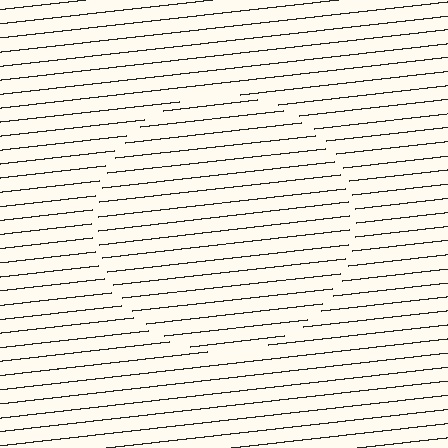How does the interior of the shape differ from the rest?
The interior of the shape contains the same grating, shifted by half a period — the contour is defined by the phase discontinuity where line-ends from the inner and outer gratings abut.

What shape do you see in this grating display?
An illusory circle. The interior of the shape contains the same grating, shifted by half a period — the contour is defined by the phase discontinuity where line-ends from the inner and outer gratings abut.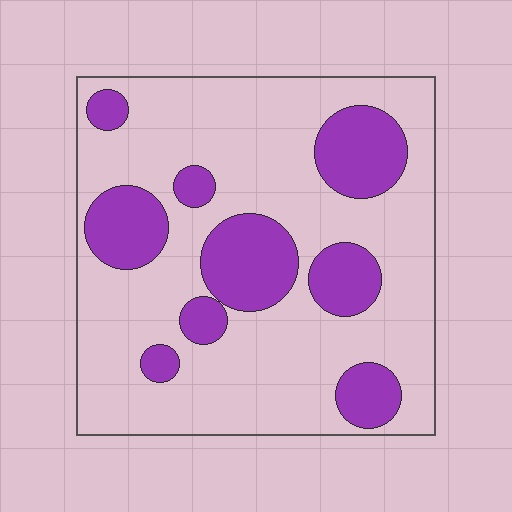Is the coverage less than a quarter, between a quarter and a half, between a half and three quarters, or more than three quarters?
Between a quarter and a half.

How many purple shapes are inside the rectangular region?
9.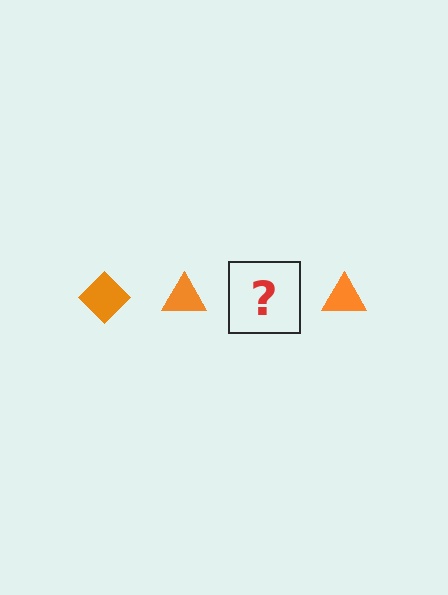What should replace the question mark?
The question mark should be replaced with an orange diamond.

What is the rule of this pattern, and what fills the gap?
The rule is that the pattern cycles through diamond, triangle shapes in orange. The gap should be filled with an orange diamond.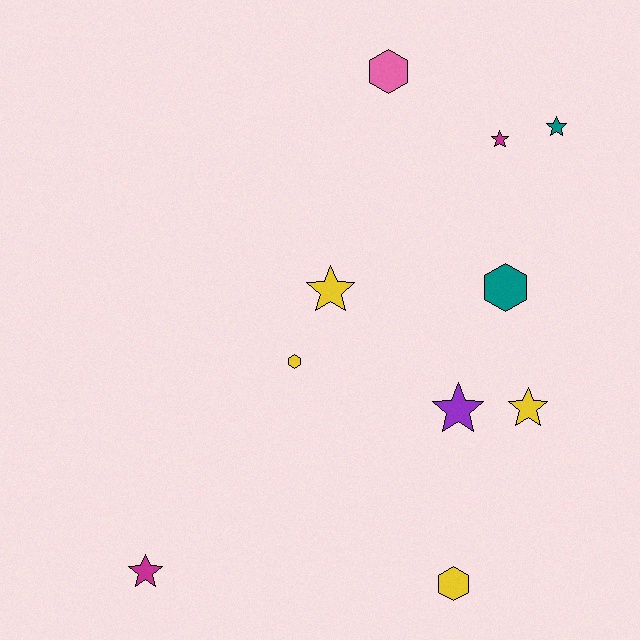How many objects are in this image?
There are 10 objects.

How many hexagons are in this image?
There are 4 hexagons.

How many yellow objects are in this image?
There are 4 yellow objects.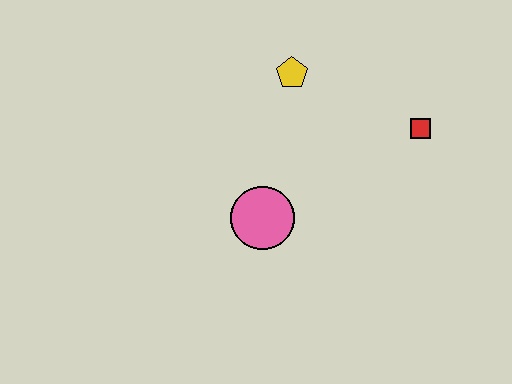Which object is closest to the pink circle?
The yellow pentagon is closest to the pink circle.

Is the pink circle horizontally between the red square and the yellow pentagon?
No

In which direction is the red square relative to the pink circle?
The red square is to the right of the pink circle.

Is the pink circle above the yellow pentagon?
No